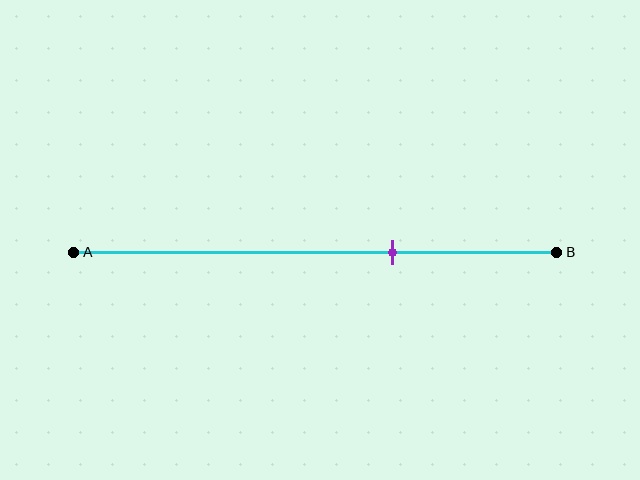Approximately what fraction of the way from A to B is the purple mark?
The purple mark is approximately 65% of the way from A to B.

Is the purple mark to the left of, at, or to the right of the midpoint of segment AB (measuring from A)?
The purple mark is to the right of the midpoint of segment AB.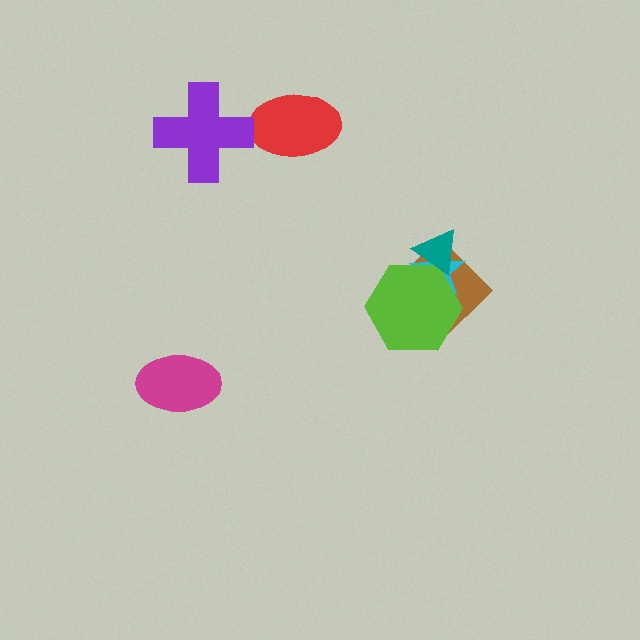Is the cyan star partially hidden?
Yes, it is partially covered by another shape.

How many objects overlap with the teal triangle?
3 objects overlap with the teal triangle.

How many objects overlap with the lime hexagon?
3 objects overlap with the lime hexagon.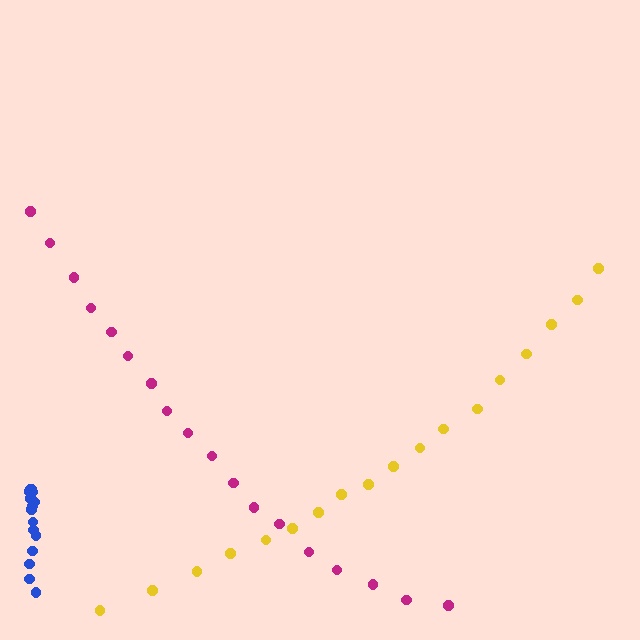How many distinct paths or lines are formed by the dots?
There are 3 distinct paths.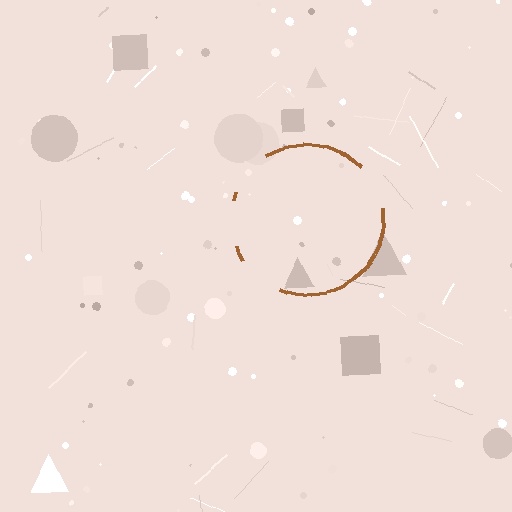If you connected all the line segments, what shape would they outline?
They would outline a circle.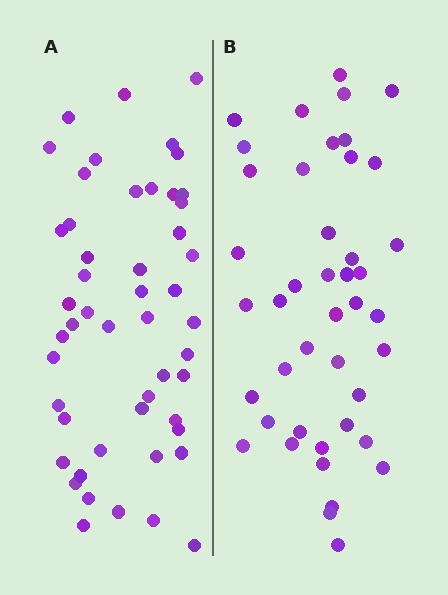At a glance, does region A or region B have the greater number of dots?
Region A (the left region) has more dots.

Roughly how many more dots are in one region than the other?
Region A has roughly 8 or so more dots than region B.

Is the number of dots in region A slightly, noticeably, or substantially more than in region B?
Region A has only slightly more — the two regions are fairly close. The ratio is roughly 1.2 to 1.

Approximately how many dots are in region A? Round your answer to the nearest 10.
About 50 dots.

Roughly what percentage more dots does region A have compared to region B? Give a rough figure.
About 15% more.